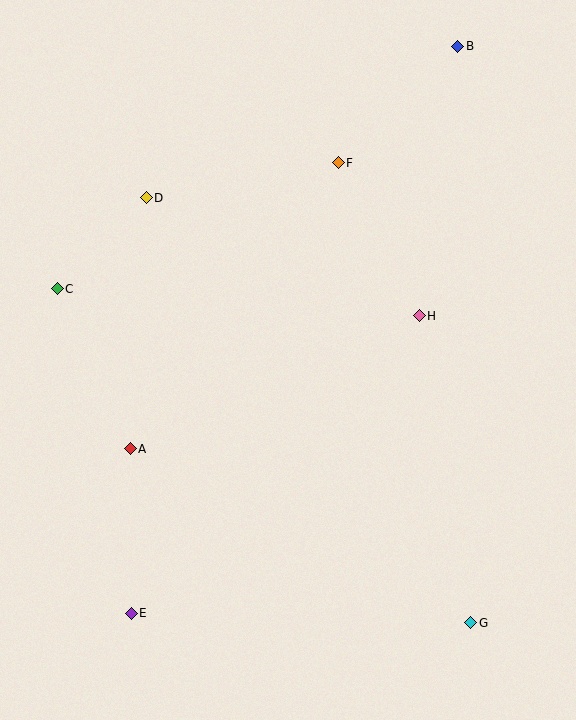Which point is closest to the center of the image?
Point H at (419, 316) is closest to the center.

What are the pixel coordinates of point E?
Point E is at (131, 613).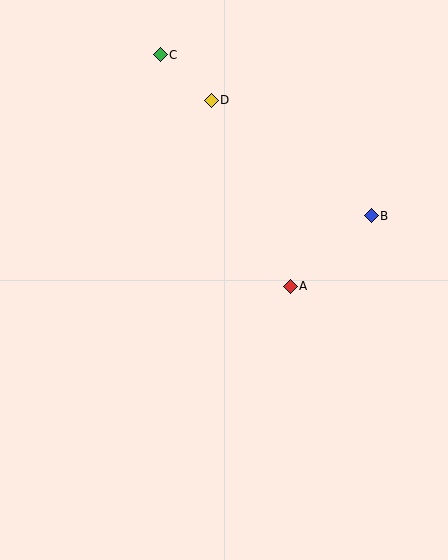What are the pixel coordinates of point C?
Point C is at (160, 55).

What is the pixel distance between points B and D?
The distance between B and D is 197 pixels.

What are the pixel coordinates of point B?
Point B is at (371, 216).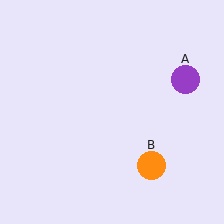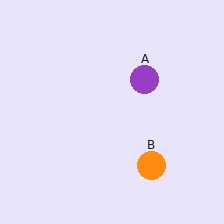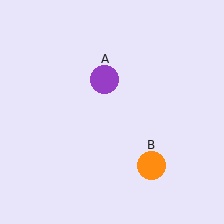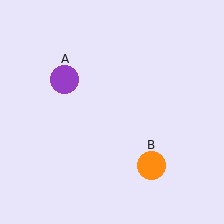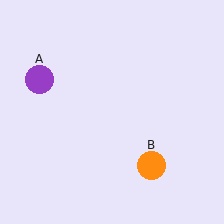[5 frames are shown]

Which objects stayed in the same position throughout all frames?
Orange circle (object B) remained stationary.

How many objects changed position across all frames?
1 object changed position: purple circle (object A).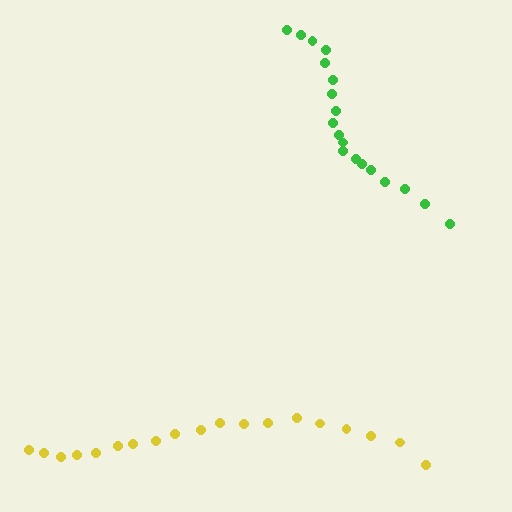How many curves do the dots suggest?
There are 2 distinct paths.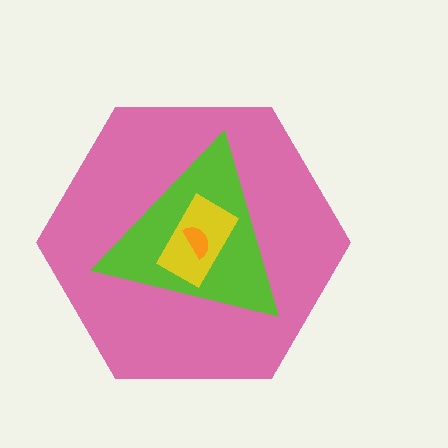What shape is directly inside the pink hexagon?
The lime triangle.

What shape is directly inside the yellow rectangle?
The orange semicircle.